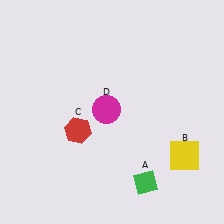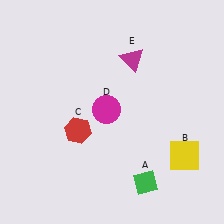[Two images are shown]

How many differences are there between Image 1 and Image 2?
There is 1 difference between the two images.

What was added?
A magenta triangle (E) was added in Image 2.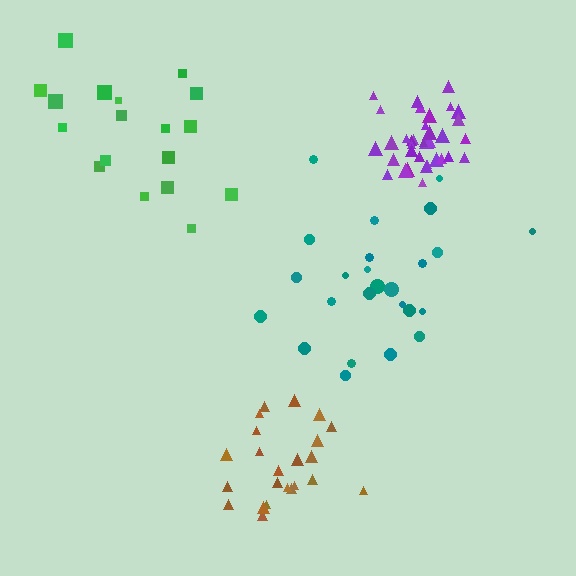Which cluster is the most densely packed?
Purple.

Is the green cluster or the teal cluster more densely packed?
Teal.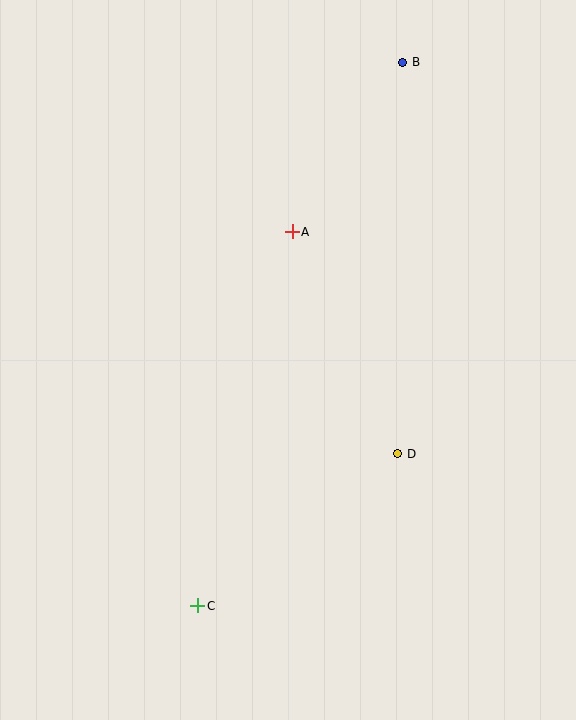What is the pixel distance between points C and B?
The distance between C and B is 581 pixels.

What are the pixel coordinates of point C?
Point C is at (198, 606).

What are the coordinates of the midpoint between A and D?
The midpoint between A and D is at (345, 343).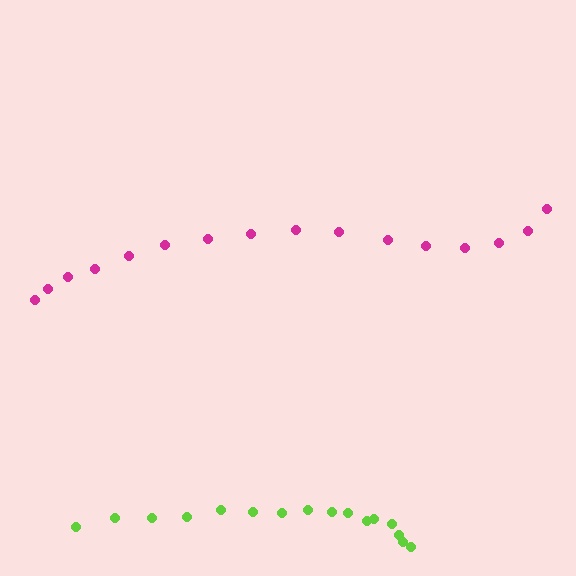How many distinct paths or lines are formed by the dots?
There are 2 distinct paths.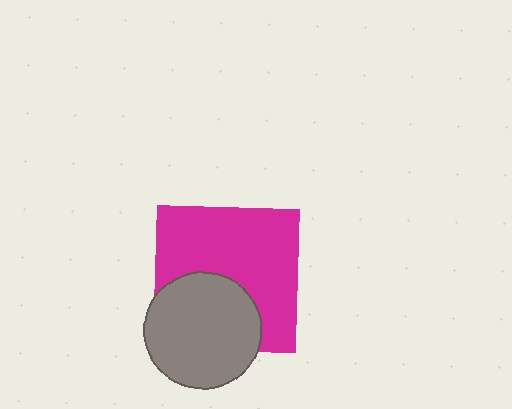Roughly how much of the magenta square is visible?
About half of it is visible (roughly 64%).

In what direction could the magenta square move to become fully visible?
The magenta square could move up. That would shift it out from behind the gray circle entirely.